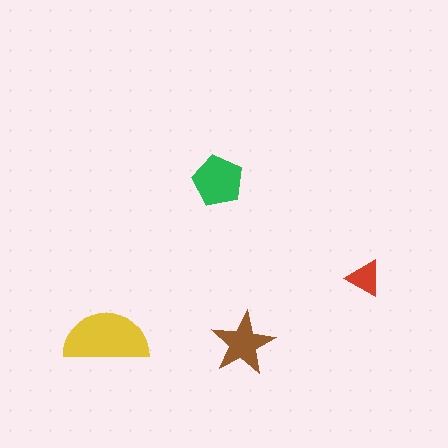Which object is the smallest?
The red triangle.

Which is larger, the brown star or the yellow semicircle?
The yellow semicircle.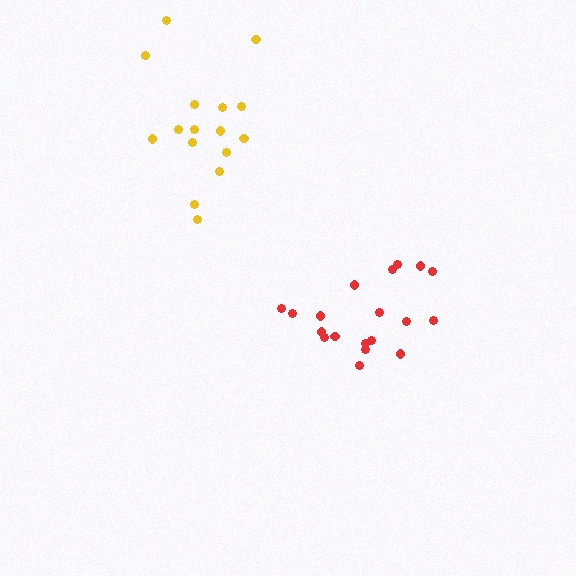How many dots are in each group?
Group 1: 19 dots, Group 2: 16 dots (35 total).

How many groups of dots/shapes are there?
There are 2 groups.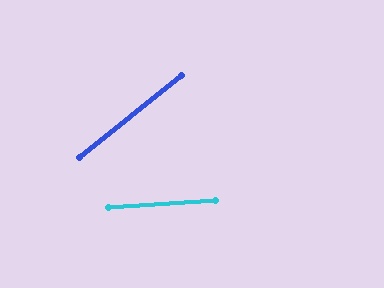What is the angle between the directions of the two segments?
Approximately 35 degrees.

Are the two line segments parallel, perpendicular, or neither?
Neither parallel nor perpendicular — they differ by about 35°.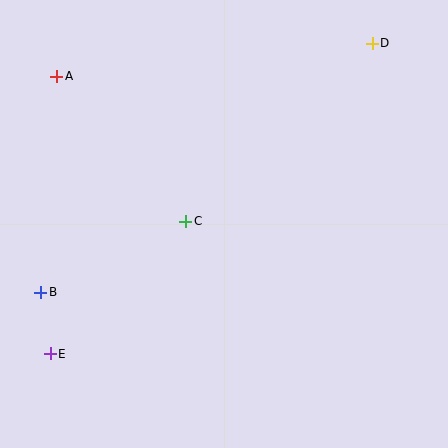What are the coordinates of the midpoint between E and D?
The midpoint between E and D is at (211, 199).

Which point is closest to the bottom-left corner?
Point E is closest to the bottom-left corner.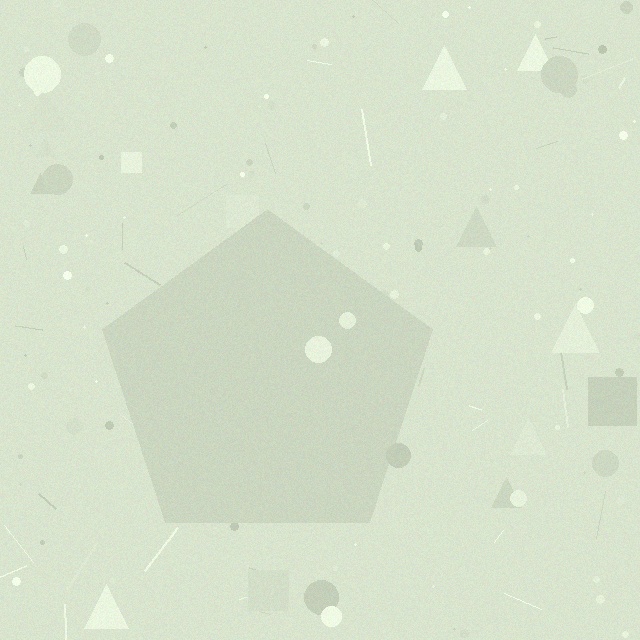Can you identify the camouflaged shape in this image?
The camouflaged shape is a pentagon.